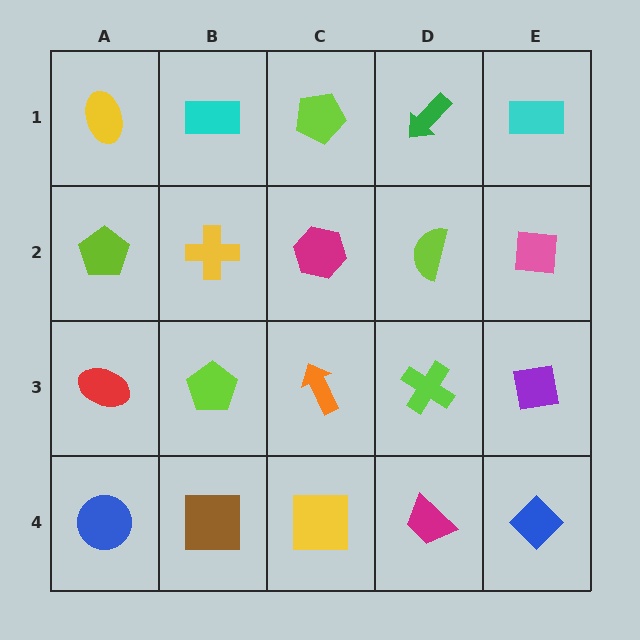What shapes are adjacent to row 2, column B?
A cyan rectangle (row 1, column B), a lime pentagon (row 3, column B), a lime pentagon (row 2, column A), a magenta hexagon (row 2, column C).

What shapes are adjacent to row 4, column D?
A lime cross (row 3, column D), a yellow square (row 4, column C), a blue diamond (row 4, column E).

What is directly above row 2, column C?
A lime pentagon.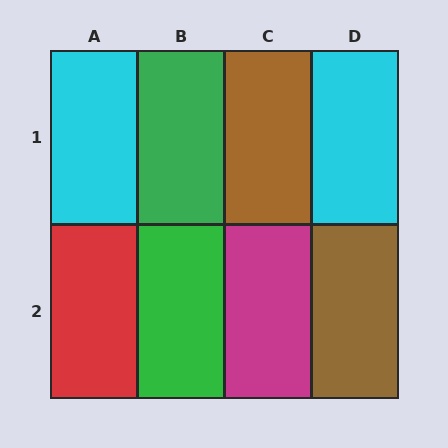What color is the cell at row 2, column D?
Brown.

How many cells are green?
2 cells are green.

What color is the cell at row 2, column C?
Magenta.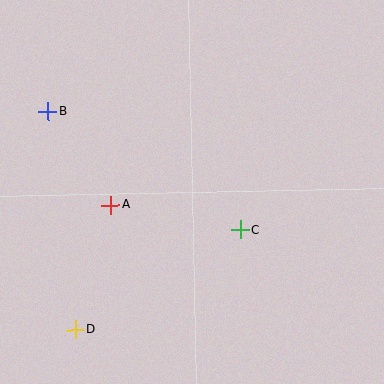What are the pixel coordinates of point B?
Point B is at (48, 111).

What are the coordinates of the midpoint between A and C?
The midpoint between A and C is at (176, 217).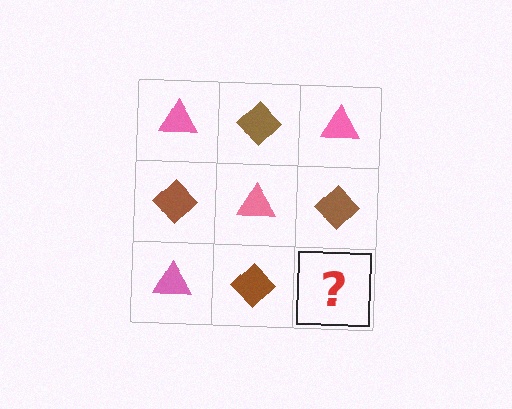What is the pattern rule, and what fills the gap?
The rule is that it alternates pink triangle and brown diamond in a checkerboard pattern. The gap should be filled with a pink triangle.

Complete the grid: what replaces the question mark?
The question mark should be replaced with a pink triangle.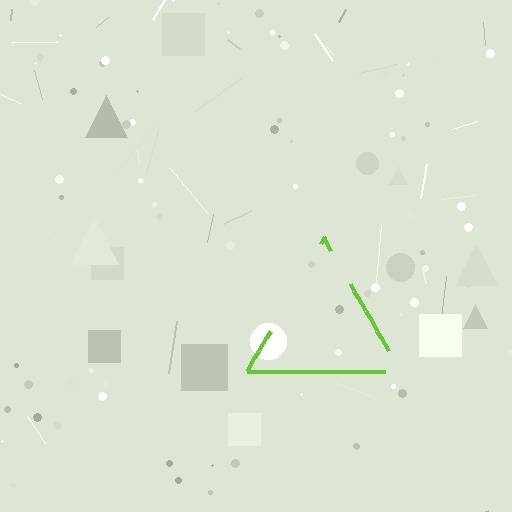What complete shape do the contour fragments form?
The contour fragments form a triangle.